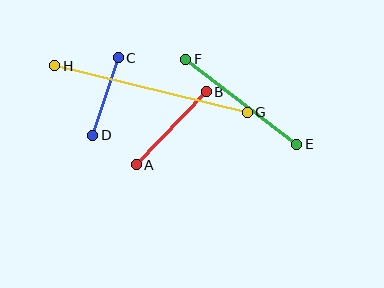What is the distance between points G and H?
The distance is approximately 198 pixels.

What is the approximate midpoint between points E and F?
The midpoint is at approximately (241, 102) pixels.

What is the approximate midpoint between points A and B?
The midpoint is at approximately (171, 128) pixels.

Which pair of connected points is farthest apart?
Points G and H are farthest apart.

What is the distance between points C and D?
The distance is approximately 82 pixels.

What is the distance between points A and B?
The distance is approximately 101 pixels.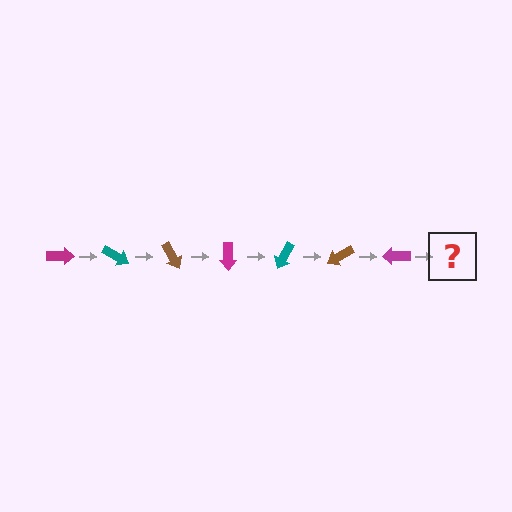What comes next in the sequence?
The next element should be a teal arrow, rotated 210 degrees from the start.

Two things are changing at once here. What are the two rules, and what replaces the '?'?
The two rules are that it rotates 30 degrees each step and the color cycles through magenta, teal, and brown. The '?' should be a teal arrow, rotated 210 degrees from the start.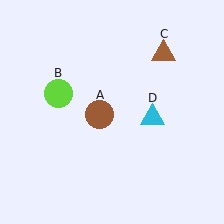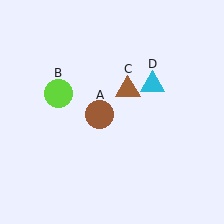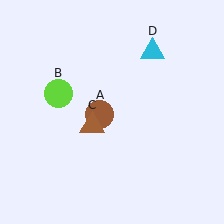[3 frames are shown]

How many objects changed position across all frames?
2 objects changed position: brown triangle (object C), cyan triangle (object D).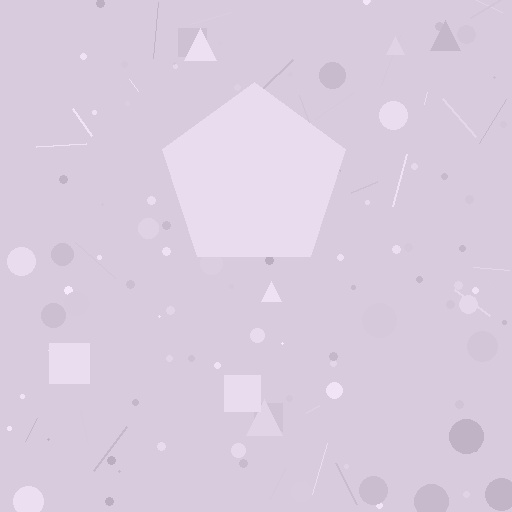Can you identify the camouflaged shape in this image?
The camouflaged shape is a pentagon.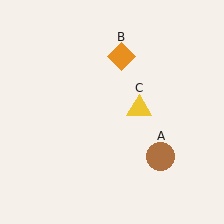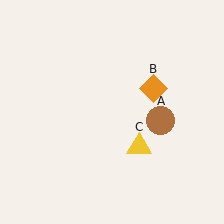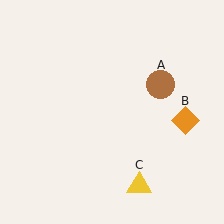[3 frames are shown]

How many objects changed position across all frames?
3 objects changed position: brown circle (object A), orange diamond (object B), yellow triangle (object C).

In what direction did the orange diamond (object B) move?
The orange diamond (object B) moved down and to the right.